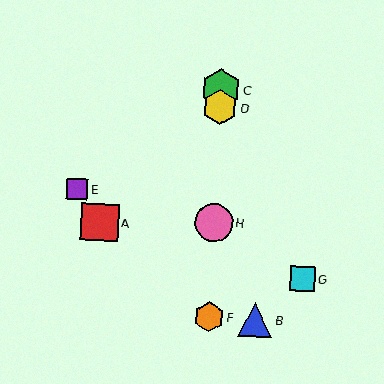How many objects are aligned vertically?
4 objects (C, D, F, H) are aligned vertically.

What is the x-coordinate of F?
Object F is at x≈209.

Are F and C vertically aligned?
Yes, both are at x≈209.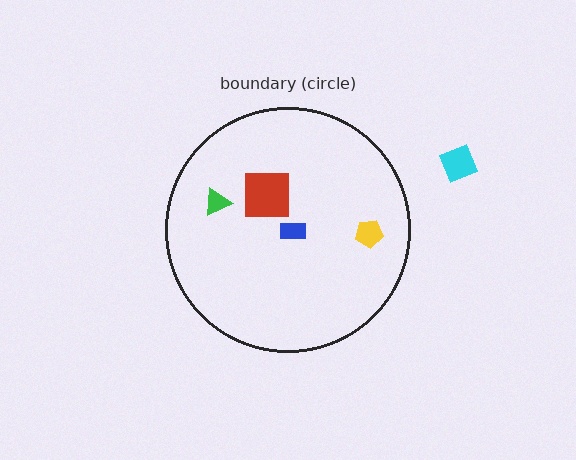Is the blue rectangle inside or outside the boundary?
Inside.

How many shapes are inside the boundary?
4 inside, 1 outside.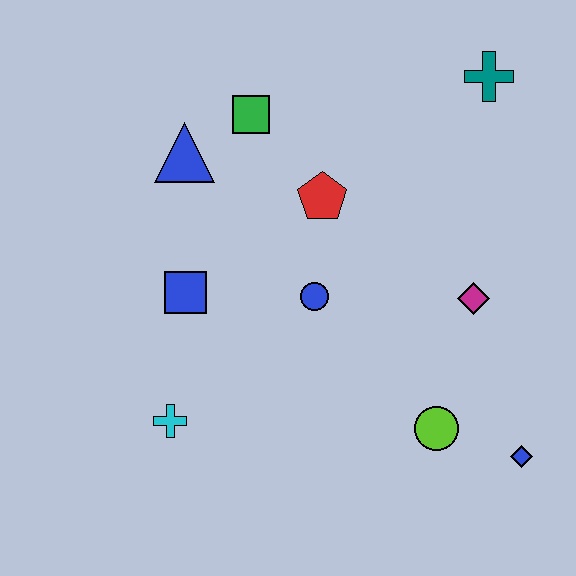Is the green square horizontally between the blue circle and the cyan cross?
Yes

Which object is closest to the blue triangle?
The green square is closest to the blue triangle.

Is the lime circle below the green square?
Yes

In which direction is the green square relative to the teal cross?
The green square is to the left of the teal cross.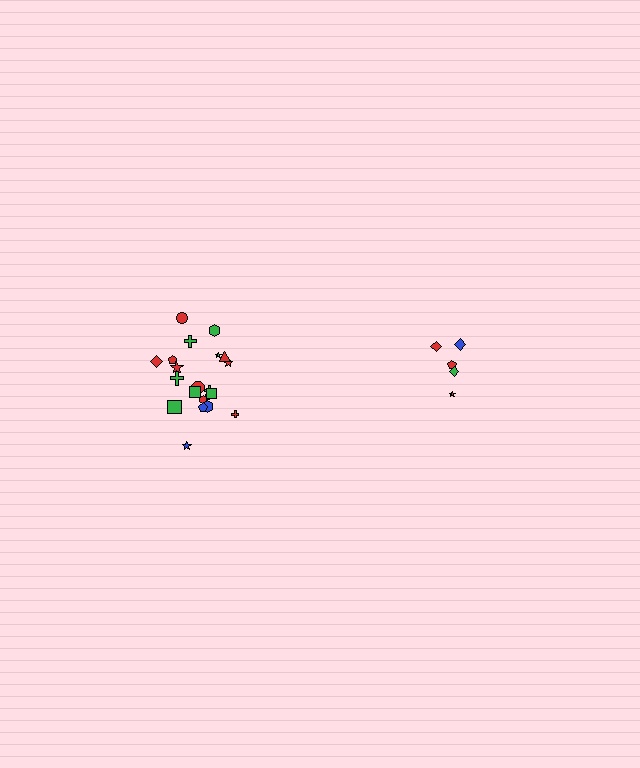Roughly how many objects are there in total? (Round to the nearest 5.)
Roughly 25 objects in total.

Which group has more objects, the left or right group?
The left group.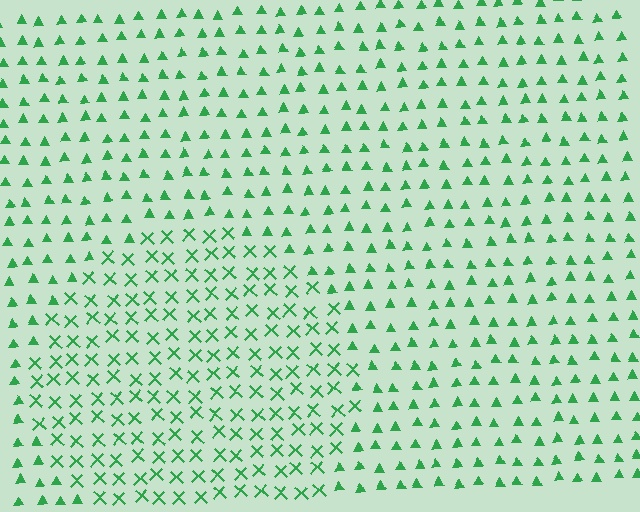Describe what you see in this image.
The image is filled with small green elements arranged in a uniform grid. A circle-shaped region contains X marks, while the surrounding area contains triangles. The boundary is defined purely by the change in element shape.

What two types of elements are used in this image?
The image uses X marks inside the circle region and triangles outside it.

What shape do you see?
I see a circle.